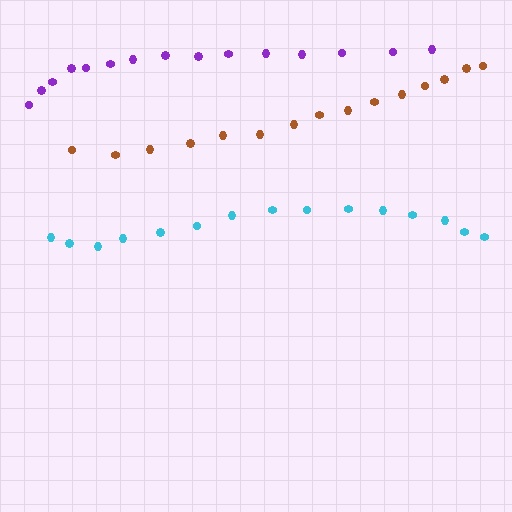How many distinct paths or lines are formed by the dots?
There are 3 distinct paths.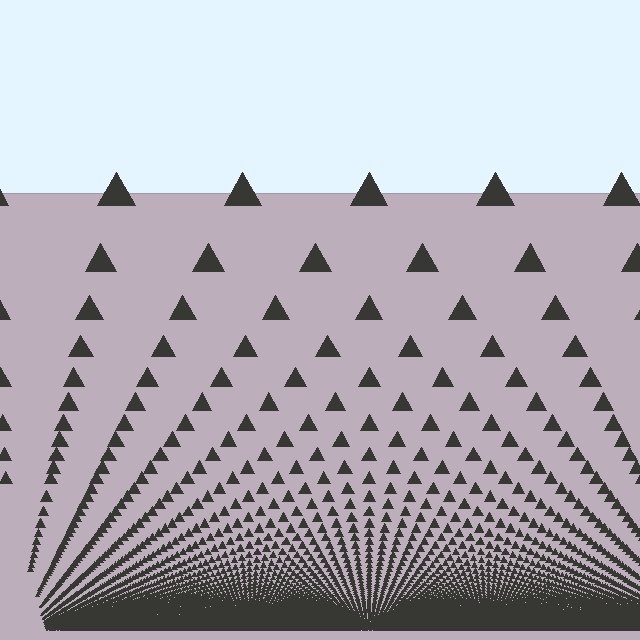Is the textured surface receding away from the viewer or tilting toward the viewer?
The surface appears to tilt toward the viewer. Texture elements get larger and sparser toward the top.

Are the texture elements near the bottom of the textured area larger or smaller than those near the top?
Smaller. The gradient is inverted — elements near the bottom are smaller and denser.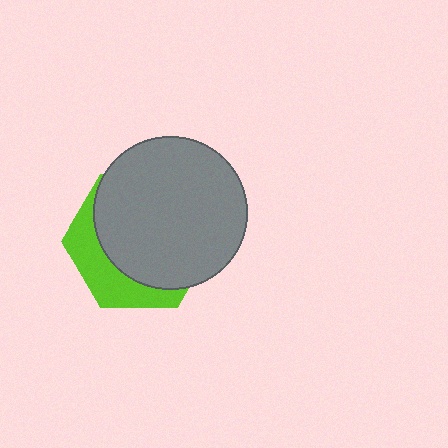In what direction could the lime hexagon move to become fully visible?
The lime hexagon could move toward the lower-left. That would shift it out from behind the gray circle entirely.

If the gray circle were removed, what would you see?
You would see the complete lime hexagon.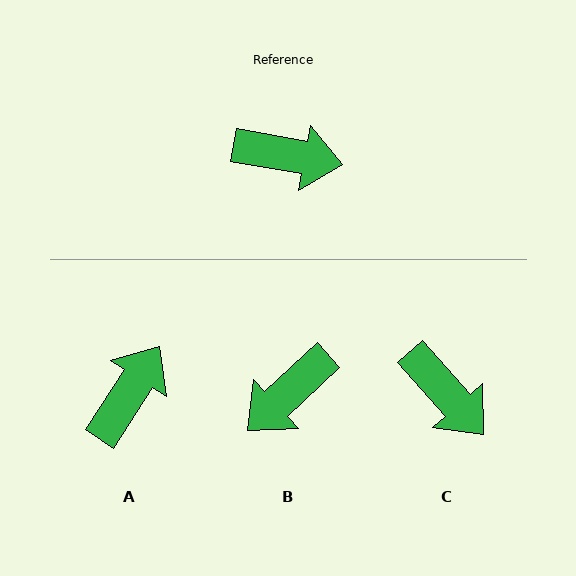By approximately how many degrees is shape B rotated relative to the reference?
Approximately 127 degrees clockwise.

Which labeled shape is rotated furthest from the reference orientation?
B, about 127 degrees away.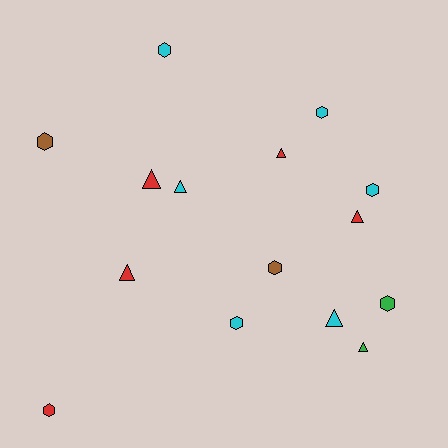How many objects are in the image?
There are 15 objects.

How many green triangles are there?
There is 1 green triangle.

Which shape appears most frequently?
Hexagon, with 8 objects.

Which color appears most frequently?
Cyan, with 6 objects.